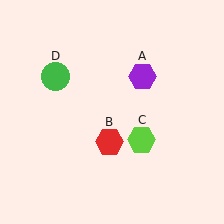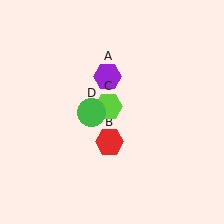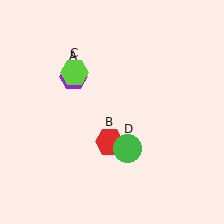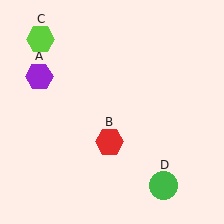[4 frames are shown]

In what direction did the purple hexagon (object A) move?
The purple hexagon (object A) moved left.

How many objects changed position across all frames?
3 objects changed position: purple hexagon (object A), lime hexagon (object C), green circle (object D).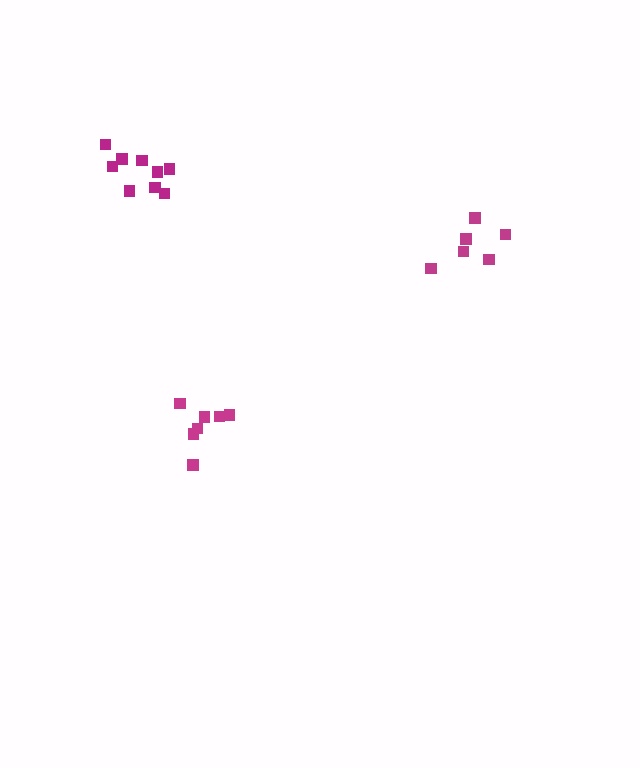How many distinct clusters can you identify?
There are 3 distinct clusters.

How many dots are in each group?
Group 1: 9 dots, Group 2: 7 dots, Group 3: 6 dots (22 total).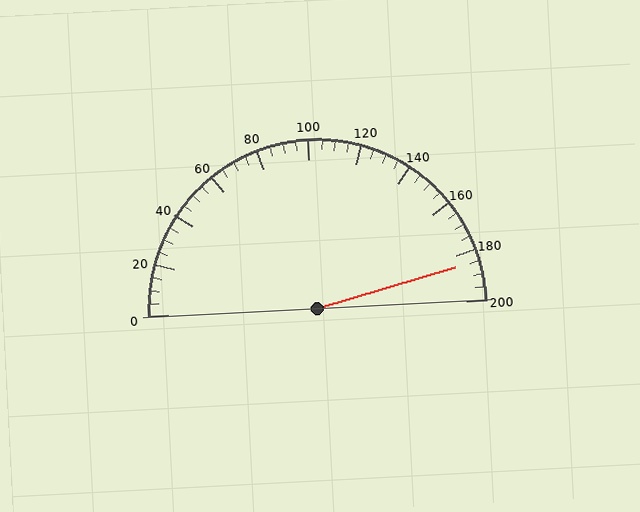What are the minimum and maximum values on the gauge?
The gauge ranges from 0 to 200.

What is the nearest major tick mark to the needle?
The nearest major tick mark is 180.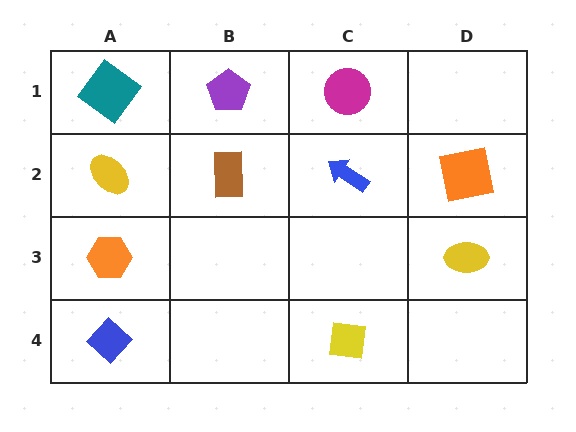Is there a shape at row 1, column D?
No, that cell is empty.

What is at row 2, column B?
A brown rectangle.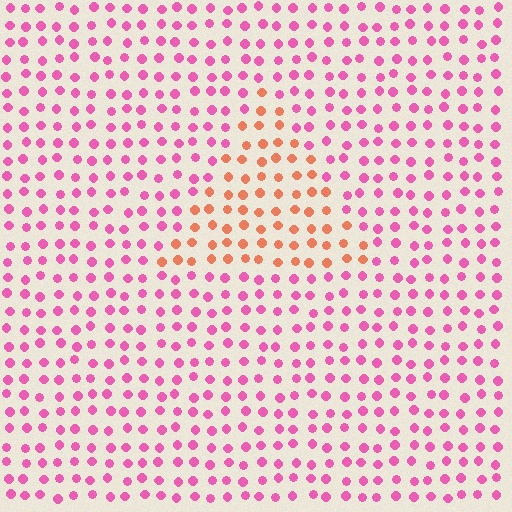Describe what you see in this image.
The image is filled with small pink elements in a uniform arrangement. A triangle-shaped region is visible where the elements are tinted to a slightly different hue, forming a subtle color boundary.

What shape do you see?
I see a triangle.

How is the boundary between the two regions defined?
The boundary is defined purely by a slight shift in hue (about 50 degrees). Spacing, size, and orientation are identical on both sides.